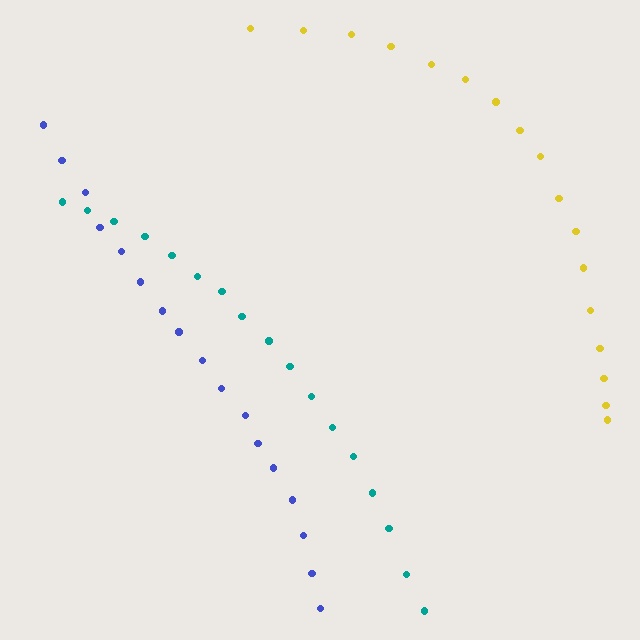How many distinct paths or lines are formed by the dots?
There are 3 distinct paths.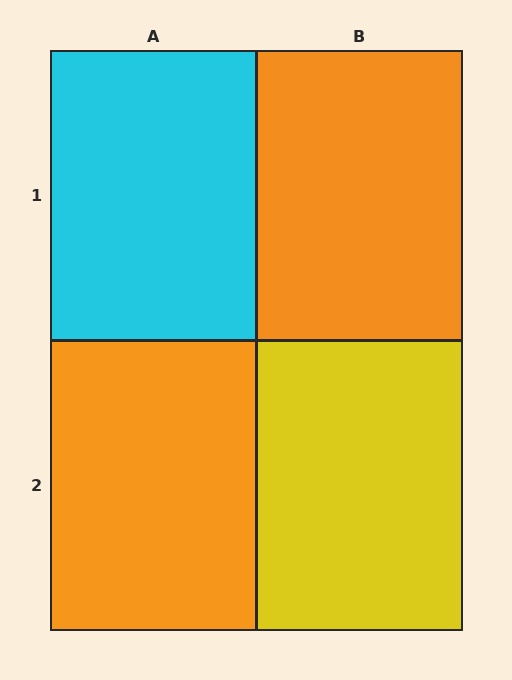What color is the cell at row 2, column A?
Orange.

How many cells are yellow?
1 cell is yellow.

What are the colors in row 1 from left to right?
Cyan, orange.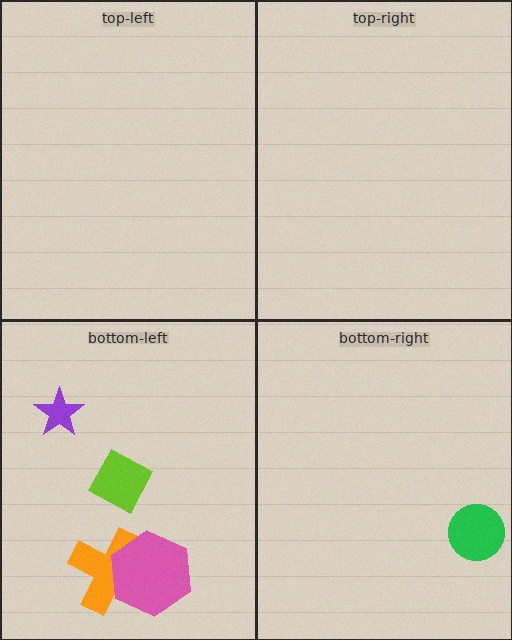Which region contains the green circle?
The bottom-right region.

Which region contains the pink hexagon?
The bottom-left region.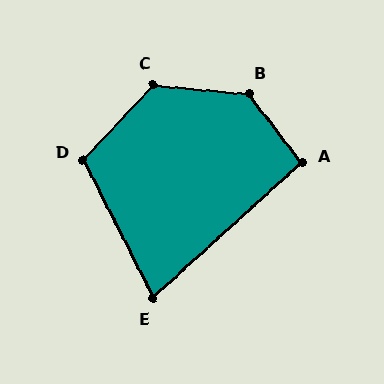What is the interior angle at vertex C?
Approximately 128 degrees (obtuse).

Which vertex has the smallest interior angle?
E, at approximately 74 degrees.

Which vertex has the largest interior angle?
B, at approximately 132 degrees.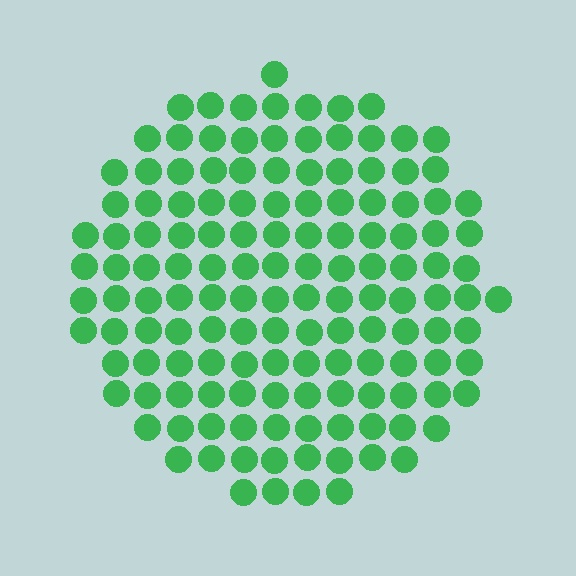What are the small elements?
The small elements are circles.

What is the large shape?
The large shape is a circle.